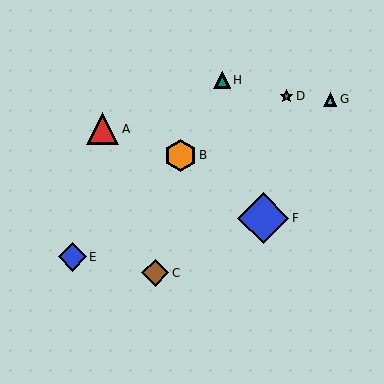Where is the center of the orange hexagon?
The center of the orange hexagon is at (181, 155).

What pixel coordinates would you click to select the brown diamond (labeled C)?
Click at (155, 273) to select the brown diamond C.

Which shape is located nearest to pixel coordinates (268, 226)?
The blue diamond (labeled F) at (263, 218) is nearest to that location.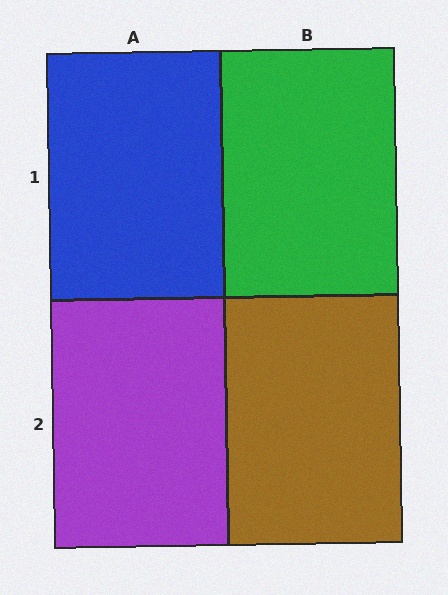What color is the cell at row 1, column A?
Blue.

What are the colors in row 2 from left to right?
Purple, brown.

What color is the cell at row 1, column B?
Green.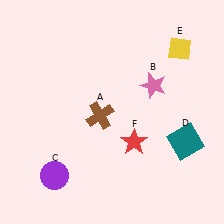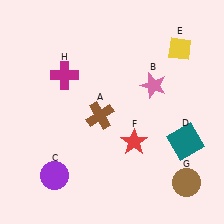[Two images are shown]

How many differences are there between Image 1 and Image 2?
There are 2 differences between the two images.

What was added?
A brown circle (G), a magenta cross (H) were added in Image 2.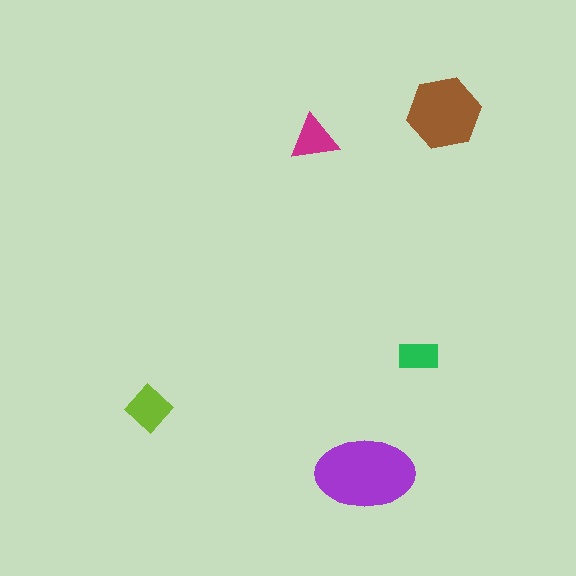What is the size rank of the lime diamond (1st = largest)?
3rd.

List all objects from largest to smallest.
The purple ellipse, the brown hexagon, the lime diamond, the magenta triangle, the green rectangle.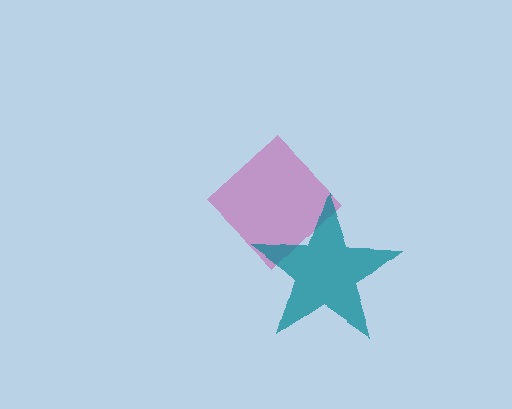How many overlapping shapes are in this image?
There are 2 overlapping shapes in the image.